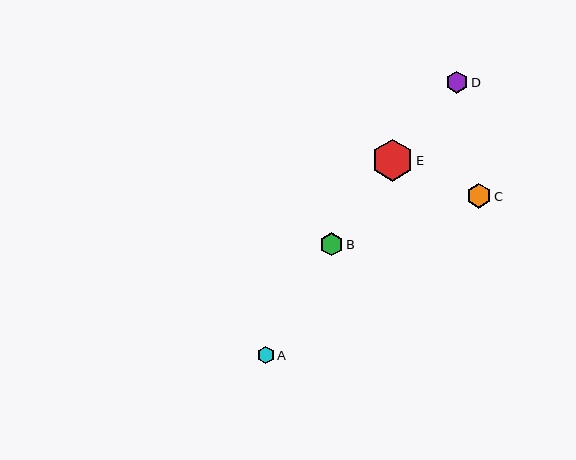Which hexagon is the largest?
Hexagon E is the largest with a size of approximately 42 pixels.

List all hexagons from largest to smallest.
From largest to smallest: E, C, B, D, A.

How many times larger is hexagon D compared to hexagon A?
Hexagon D is approximately 1.4 times the size of hexagon A.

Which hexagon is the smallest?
Hexagon A is the smallest with a size of approximately 16 pixels.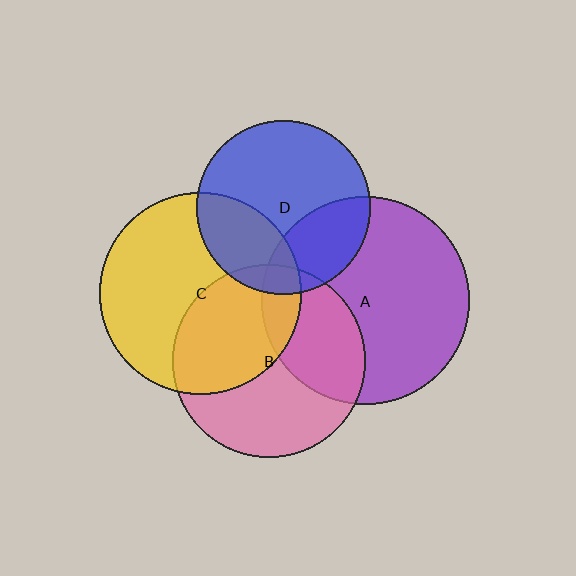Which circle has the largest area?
Circle A (purple).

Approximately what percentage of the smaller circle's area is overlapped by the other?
Approximately 35%.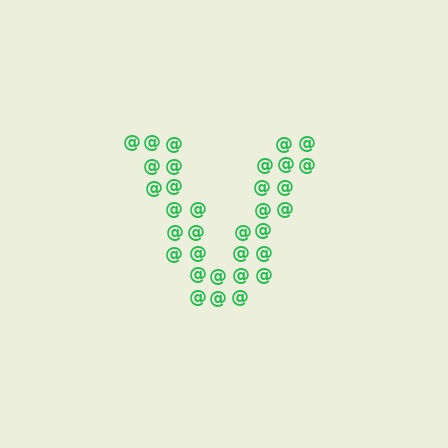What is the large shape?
The large shape is the letter V.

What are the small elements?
The small elements are at signs.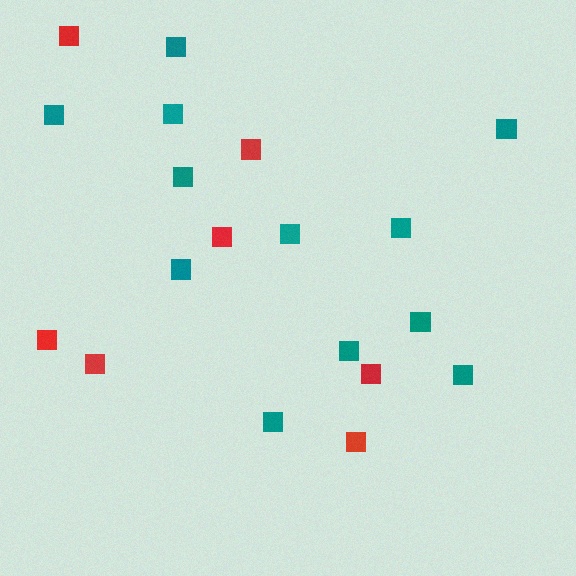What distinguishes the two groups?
There are 2 groups: one group of red squares (7) and one group of teal squares (12).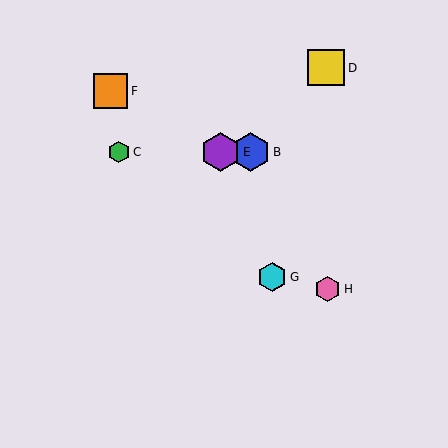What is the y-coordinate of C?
Object C is at y≈152.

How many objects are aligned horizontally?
4 objects (A, B, C, E) are aligned horizontally.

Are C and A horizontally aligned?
Yes, both are at y≈152.